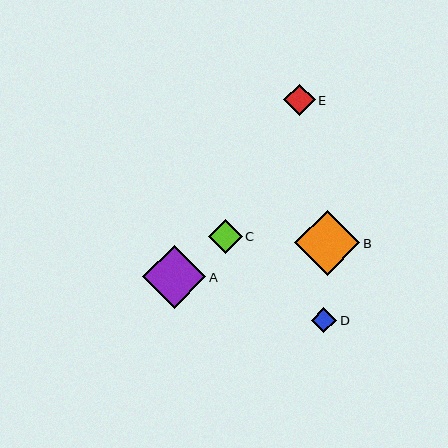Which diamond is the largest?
Diamond B is the largest with a size of approximately 65 pixels.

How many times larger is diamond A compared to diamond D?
Diamond A is approximately 2.5 times the size of diamond D.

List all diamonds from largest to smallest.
From largest to smallest: B, A, C, E, D.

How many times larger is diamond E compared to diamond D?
Diamond E is approximately 1.3 times the size of diamond D.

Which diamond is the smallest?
Diamond D is the smallest with a size of approximately 25 pixels.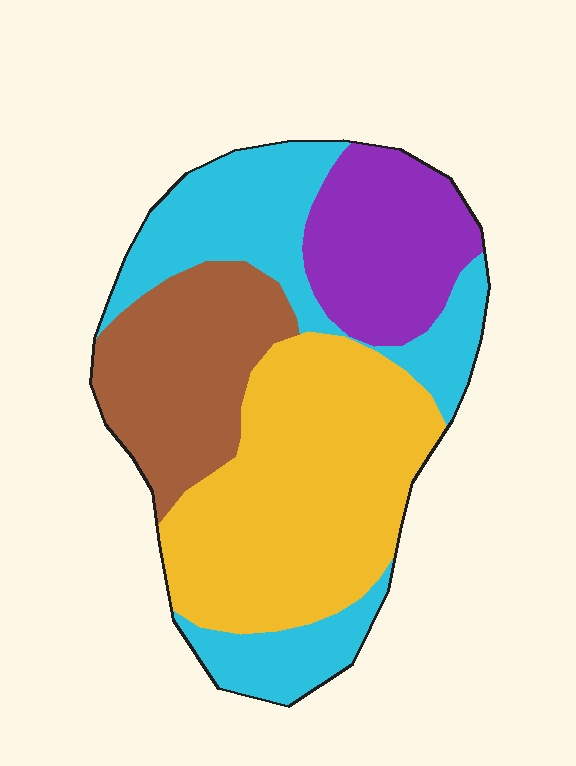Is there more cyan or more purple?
Cyan.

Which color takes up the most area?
Yellow, at roughly 35%.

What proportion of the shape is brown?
Brown takes up about one fifth (1/5) of the shape.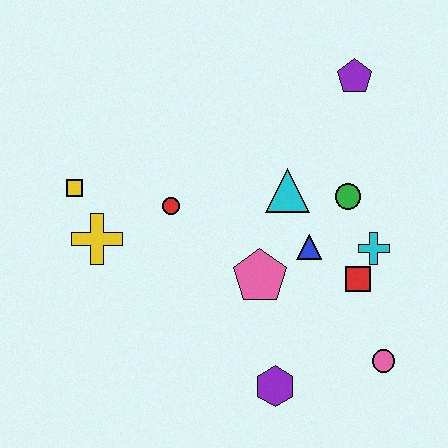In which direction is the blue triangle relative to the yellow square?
The blue triangle is to the right of the yellow square.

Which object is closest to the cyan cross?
The red square is closest to the cyan cross.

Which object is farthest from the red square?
The yellow square is farthest from the red square.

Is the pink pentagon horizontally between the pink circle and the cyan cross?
No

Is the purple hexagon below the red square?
Yes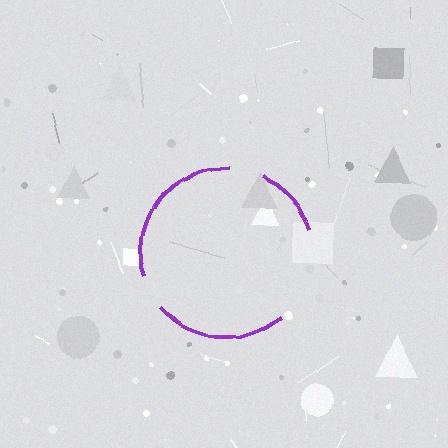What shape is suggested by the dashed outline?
The dashed outline suggests a circle.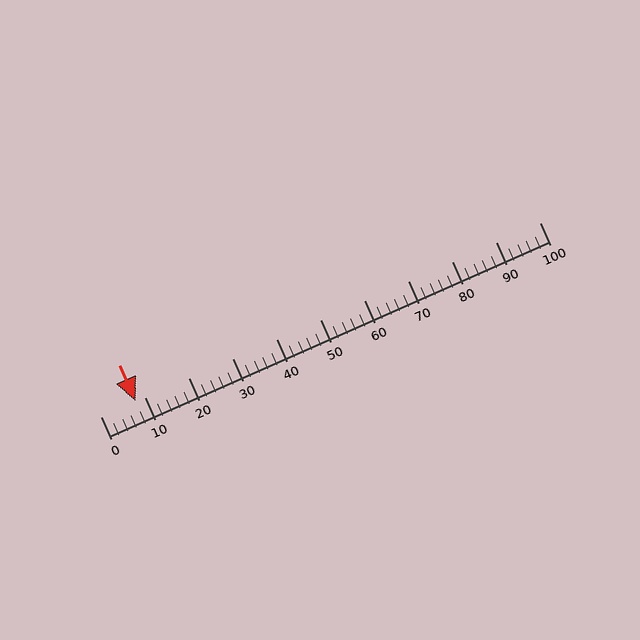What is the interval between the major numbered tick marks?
The major tick marks are spaced 10 units apart.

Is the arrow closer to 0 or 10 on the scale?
The arrow is closer to 10.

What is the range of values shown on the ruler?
The ruler shows values from 0 to 100.